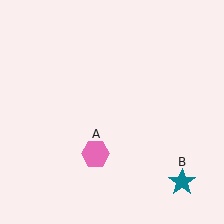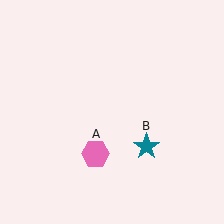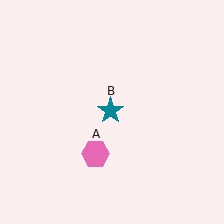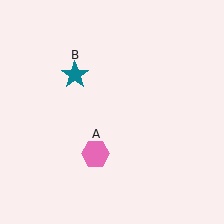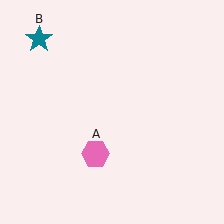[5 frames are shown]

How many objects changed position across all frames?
1 object changed position: teal star (object B).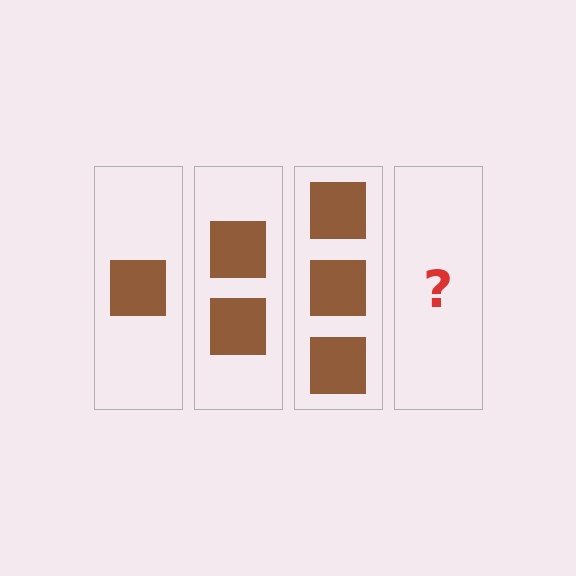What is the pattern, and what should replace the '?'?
The pattern is that each step adds one more square. The '?' should be 4 squares.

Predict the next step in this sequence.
The next step is 4 squares.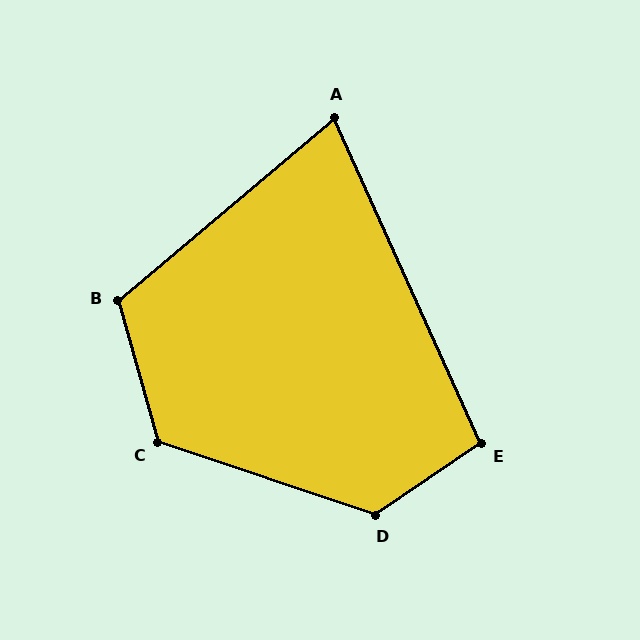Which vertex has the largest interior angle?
D, at approximately 127 degrees.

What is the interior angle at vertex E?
Approximately 100 degrees (obtuse).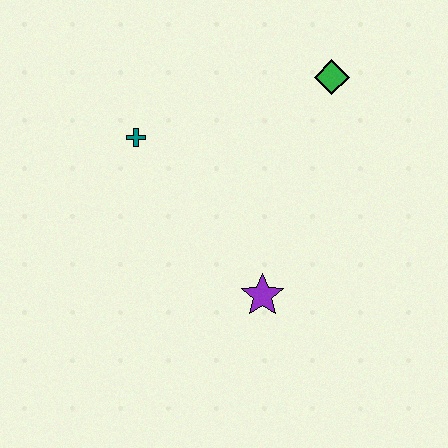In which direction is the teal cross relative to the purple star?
The teal cross is above the purple star.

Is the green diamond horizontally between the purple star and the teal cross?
No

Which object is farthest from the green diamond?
The purple star is farthest from the green diamond.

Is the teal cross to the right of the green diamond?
No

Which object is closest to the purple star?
The teal cross is closest to the purple star.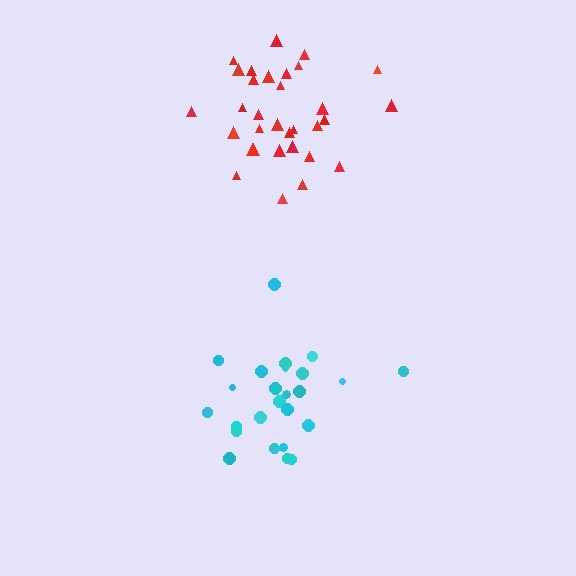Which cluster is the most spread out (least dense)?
Cyan.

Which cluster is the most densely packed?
Red.